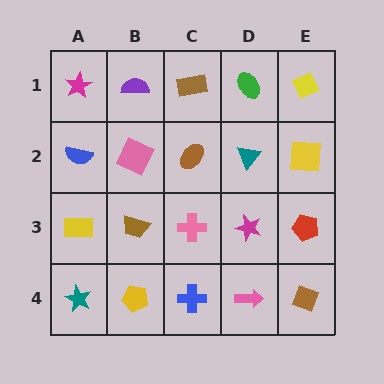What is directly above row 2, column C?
A brown rectangle.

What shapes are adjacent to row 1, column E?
A yellow square (row 2, column E), a green ellipse (row 1, column D).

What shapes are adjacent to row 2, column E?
A yellow diamond (row 1, column E), a red pentagon (row 3, column E), a teal triangle (row 2, column D).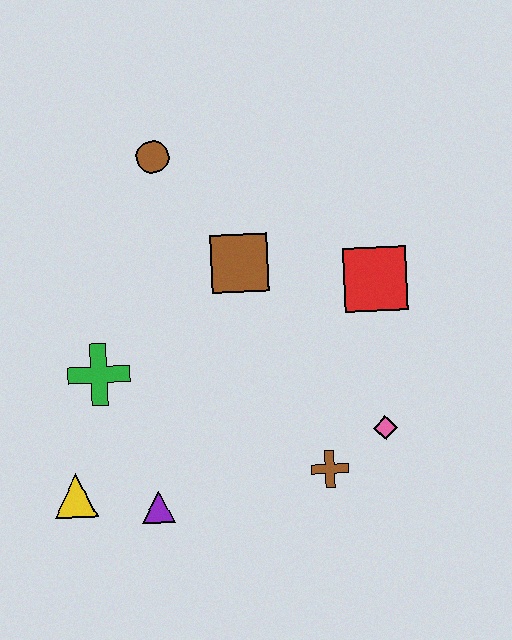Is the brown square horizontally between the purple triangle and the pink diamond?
Yes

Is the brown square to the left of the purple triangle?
No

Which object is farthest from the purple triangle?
The brown circle is farthest from the purple triangle.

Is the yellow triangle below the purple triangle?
No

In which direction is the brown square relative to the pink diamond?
The brown square is above the pink diamond.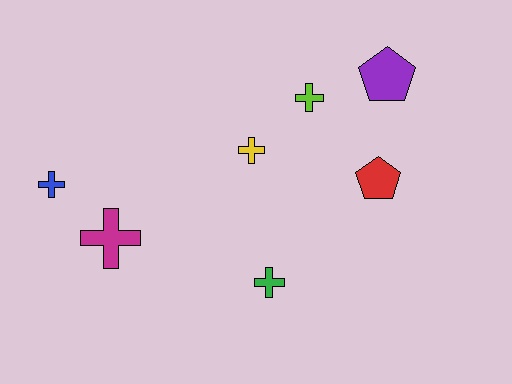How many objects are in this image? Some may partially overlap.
There are 7 objects.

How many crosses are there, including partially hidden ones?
There are 5 crosses.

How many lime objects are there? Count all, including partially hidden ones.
There is 1 lime object.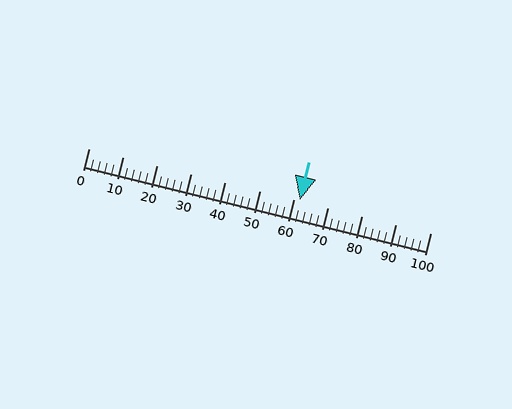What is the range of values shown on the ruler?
The ruler shows values from 0 to 100.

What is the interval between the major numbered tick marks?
The major tick marks are spaced 10 units apart.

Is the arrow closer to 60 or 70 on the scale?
The arrow is closer to 60.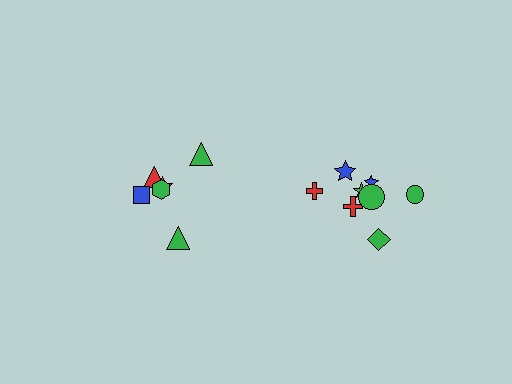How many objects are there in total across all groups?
There are 14 objects.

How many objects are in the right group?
There are 8 objects.